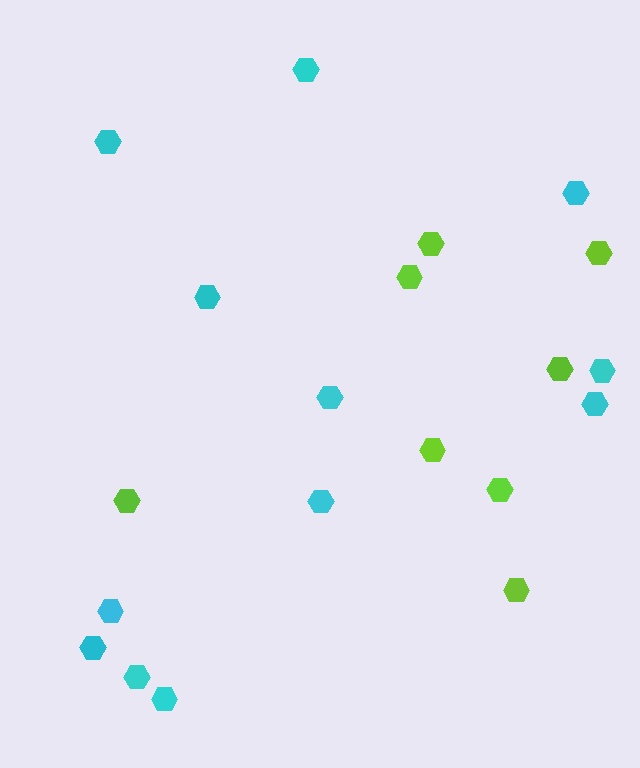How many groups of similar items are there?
There are 2 groups: one group of cyan hexagons (12) and one group of lime hexagons (8).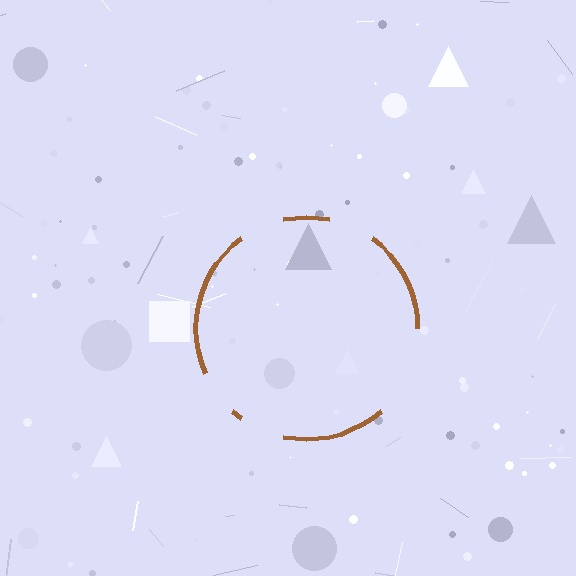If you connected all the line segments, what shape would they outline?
They would outline a circle.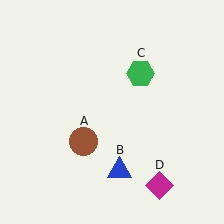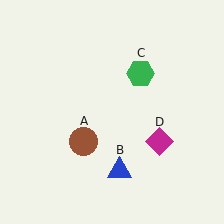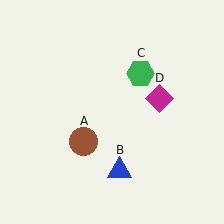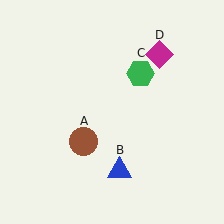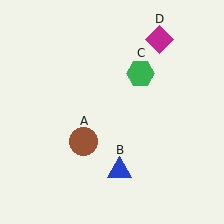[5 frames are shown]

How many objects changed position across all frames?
1 object changed position: magenta diamond (object D).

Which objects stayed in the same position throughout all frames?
Brown circle (object A) and blue triangle (object B) and green hexagon (object C) remained stationary.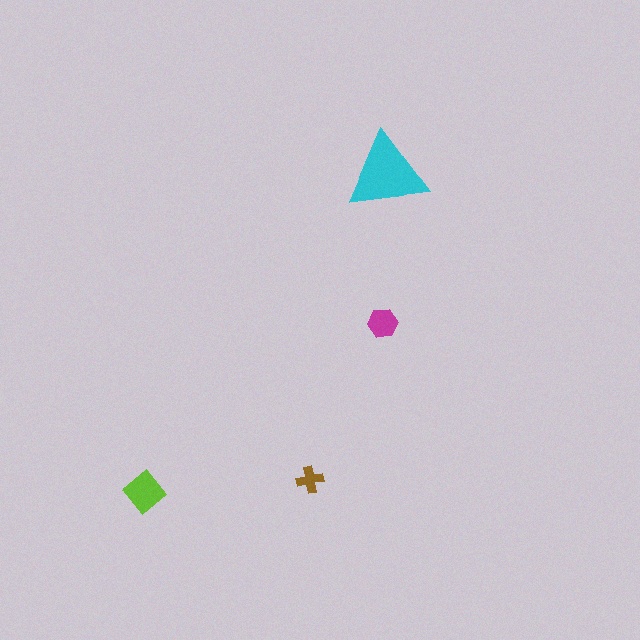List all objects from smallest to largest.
The brown cross, the magenta hexagon, the lime diamond, the cyan triangle.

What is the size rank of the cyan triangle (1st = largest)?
1st.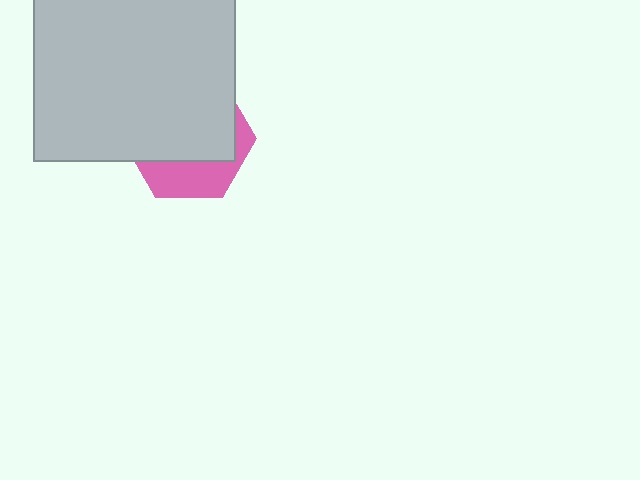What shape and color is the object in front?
The object in front is a light gray square.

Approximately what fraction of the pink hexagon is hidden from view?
Roughly 67% of the pink hexagon is hidden behind the light gray square.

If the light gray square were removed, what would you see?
You would see the complete pink hexagon.